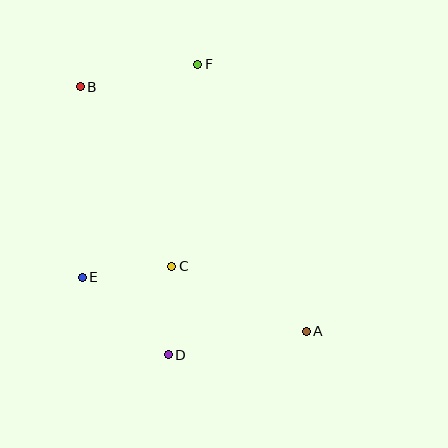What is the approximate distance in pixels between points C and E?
The distance between C and E is approximately 90 pixels.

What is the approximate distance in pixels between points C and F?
The distance between C and F is approximately 204 pixels.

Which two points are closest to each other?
Points C and D are closest to each other.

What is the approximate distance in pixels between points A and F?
The distance between A and F is approximately 288 pixels.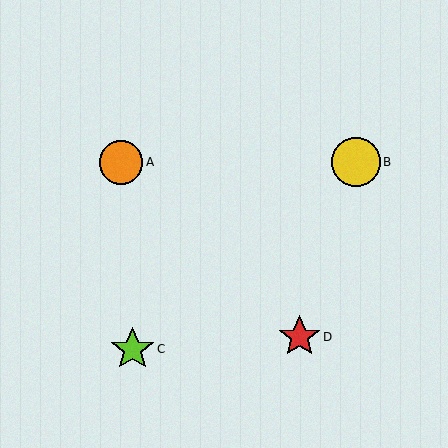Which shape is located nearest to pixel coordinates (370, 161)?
The yellow circle (labeled B) at (356, 162) is nearest to that location.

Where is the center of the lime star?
The center of the lime star is at (132, 349).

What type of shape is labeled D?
Shape D is a red star.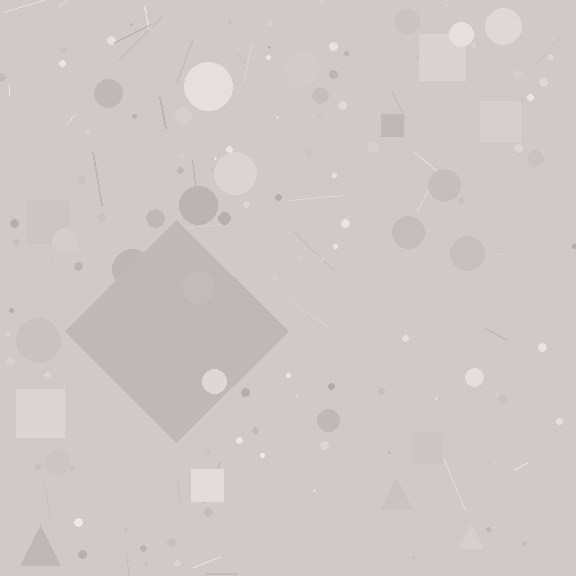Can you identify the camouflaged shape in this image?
The camouflaged shape is a diamond.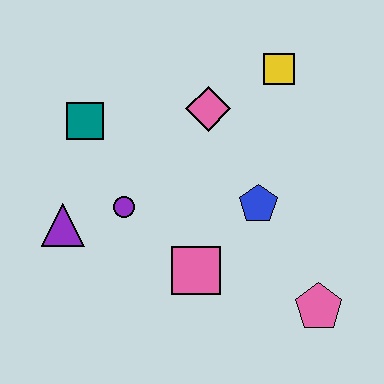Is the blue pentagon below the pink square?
No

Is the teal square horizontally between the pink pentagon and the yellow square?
No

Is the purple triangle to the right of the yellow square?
No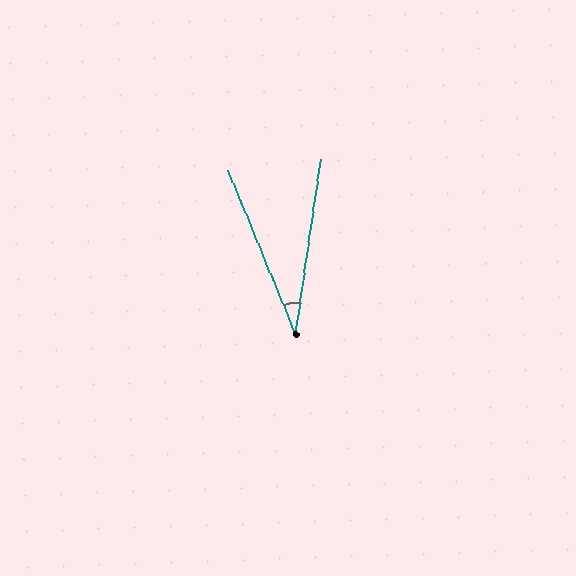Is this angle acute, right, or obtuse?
It is acute.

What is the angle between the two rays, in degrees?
Approximately 31 degrees.